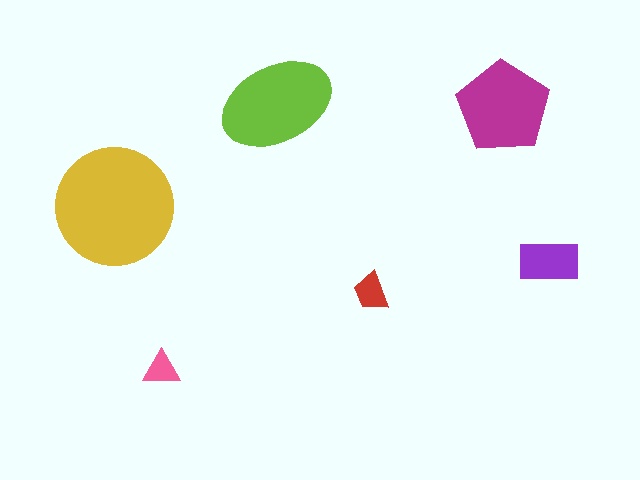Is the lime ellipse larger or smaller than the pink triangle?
Larger.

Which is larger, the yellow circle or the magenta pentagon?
The yellow circle.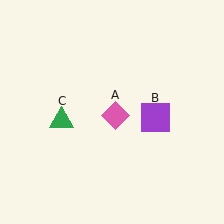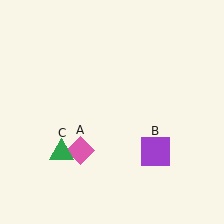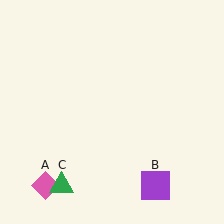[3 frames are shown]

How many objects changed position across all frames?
3 objects changed position: pink diamond (object A), purple square (object B), green triangle (object C).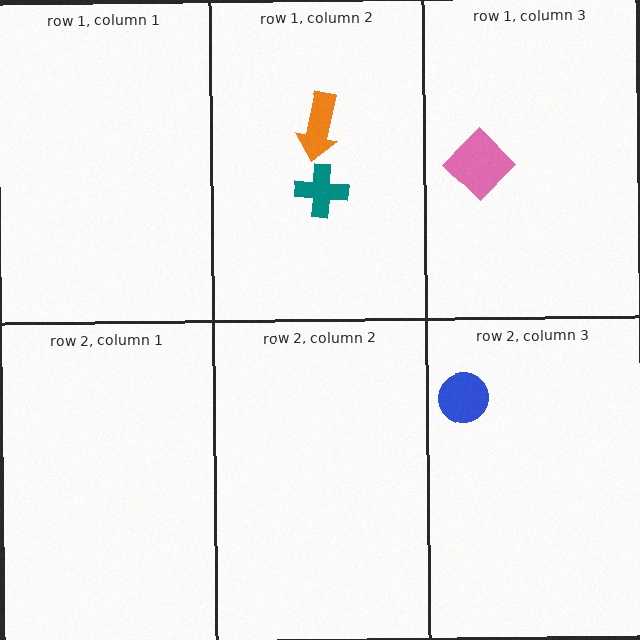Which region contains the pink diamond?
The row 1, column 3 region.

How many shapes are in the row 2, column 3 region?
1.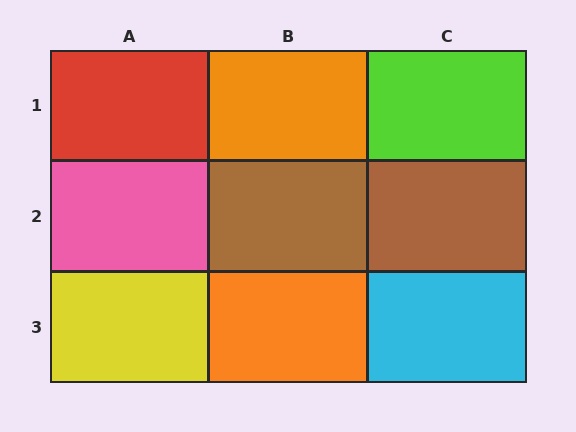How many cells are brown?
2 cells are brown.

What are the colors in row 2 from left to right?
Pink, brown, brown.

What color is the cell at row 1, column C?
Lime.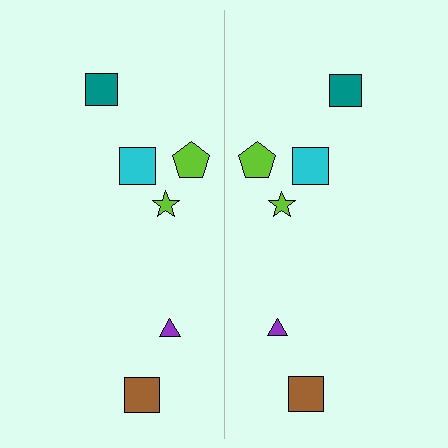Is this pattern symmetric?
Yes, this pattern has bilateral (reflection) symmetry.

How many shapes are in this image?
There are 12 shapes in this image.